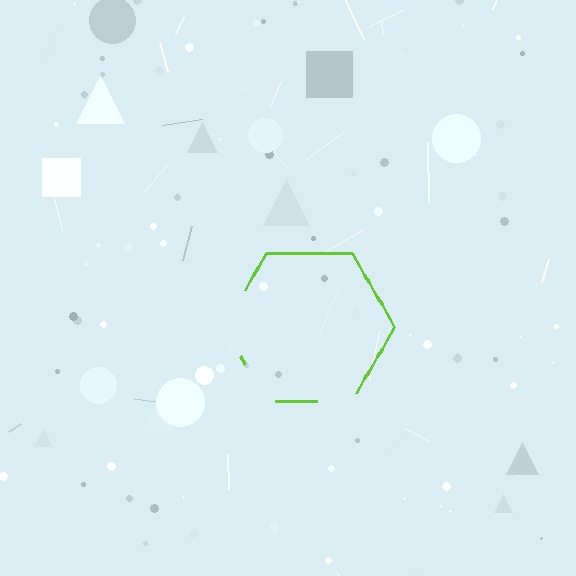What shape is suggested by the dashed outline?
The dashed outline suggests a hexagon.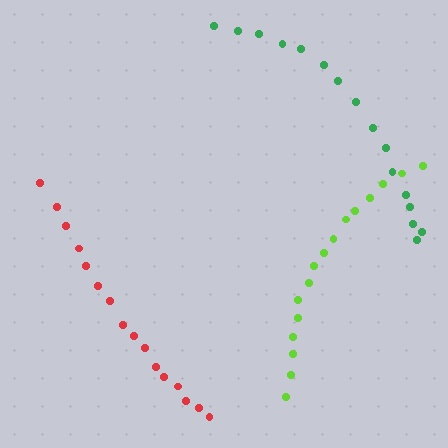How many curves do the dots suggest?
There are 3 distinct paths.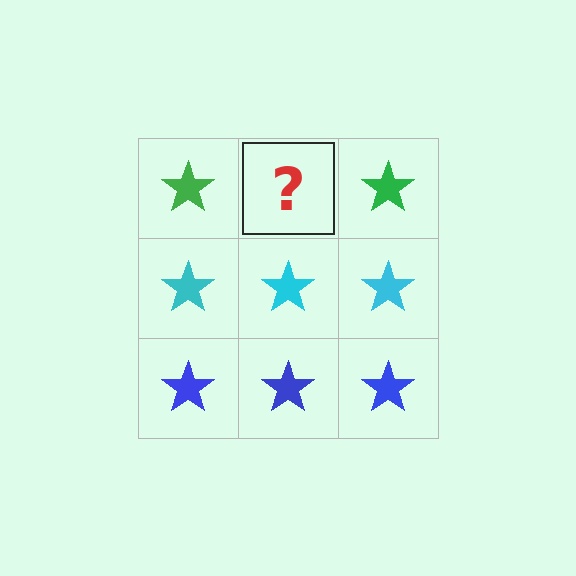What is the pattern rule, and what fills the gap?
The rule is that each row has a consistent color. The gap should be filled with a green star.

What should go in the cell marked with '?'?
The missing cell should contain a green star.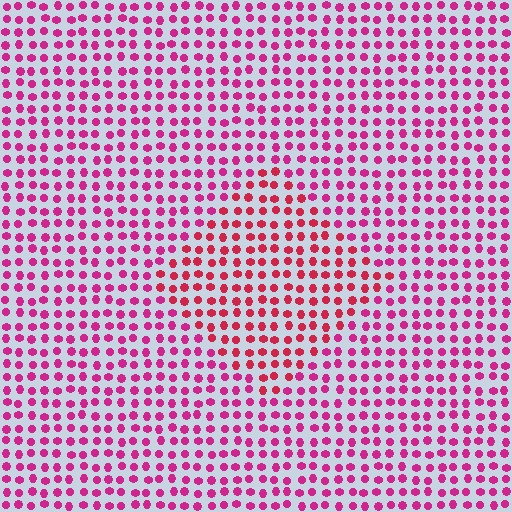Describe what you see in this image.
The image is filled with small magenta elements in a uniform arrangement. A diamond-shaped region is visible where the elements are tinted to a slightly different hue, forming a subtle color boundary.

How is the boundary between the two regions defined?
The boundary is defined purely by a slight shift in hue (about 24 degrees). Spacing, size, and orientation are identical on both sides.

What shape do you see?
I see a diamond.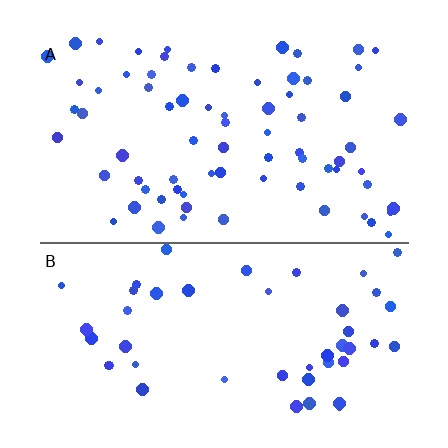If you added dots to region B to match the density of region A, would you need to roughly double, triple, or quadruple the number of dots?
Approximately double.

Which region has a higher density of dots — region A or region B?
A (the top).